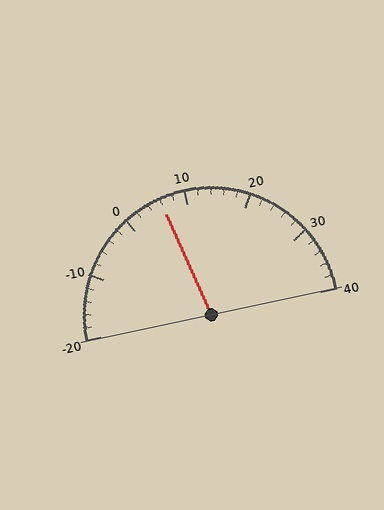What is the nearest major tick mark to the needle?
The nearest major tick mark is 10.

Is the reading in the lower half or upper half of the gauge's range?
The reading is in the lower half of the range (-20 to 40).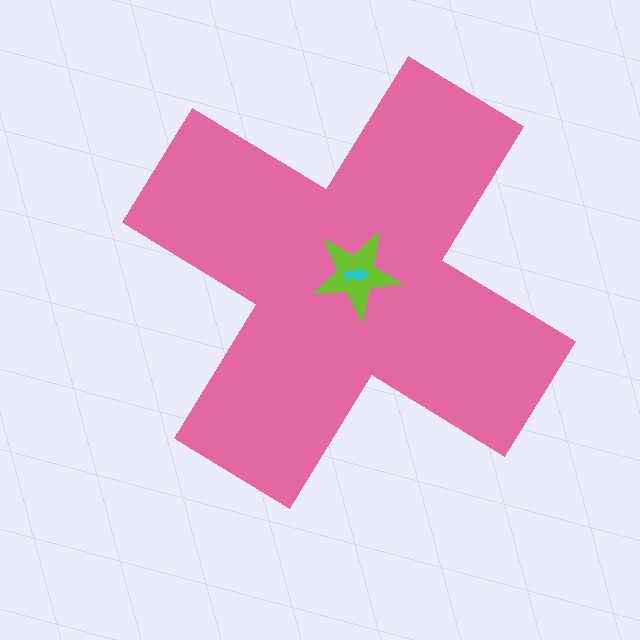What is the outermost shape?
The pink cross.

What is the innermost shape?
The cyan arrow.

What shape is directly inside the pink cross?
The lime star.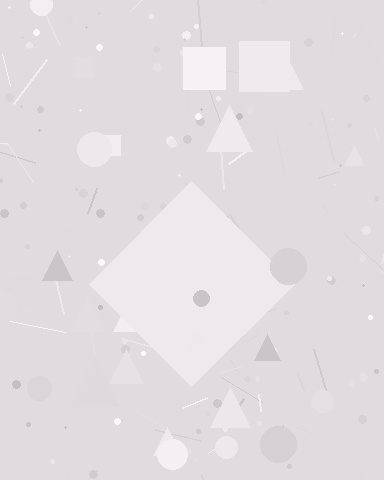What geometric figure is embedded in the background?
A diamond is embedded in the background.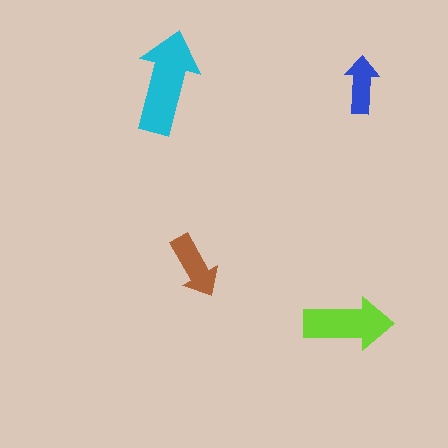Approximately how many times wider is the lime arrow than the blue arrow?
About 1.5 times wider.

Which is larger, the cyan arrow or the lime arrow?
The cyan one.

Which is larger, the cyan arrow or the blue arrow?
The cyan one.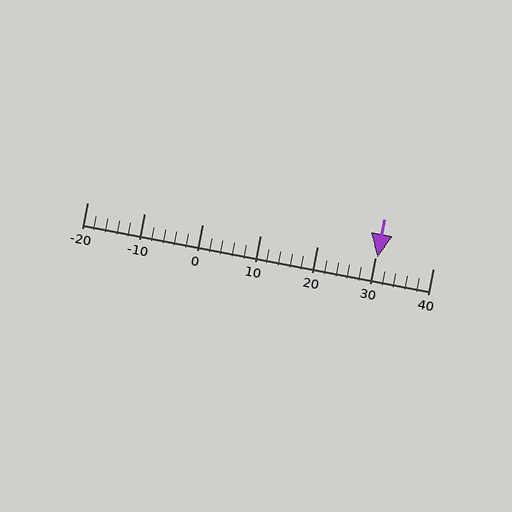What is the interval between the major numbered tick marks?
The major tick marks are spaced 10 units apart.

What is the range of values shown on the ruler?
The ruler shows values from -20 to 40.